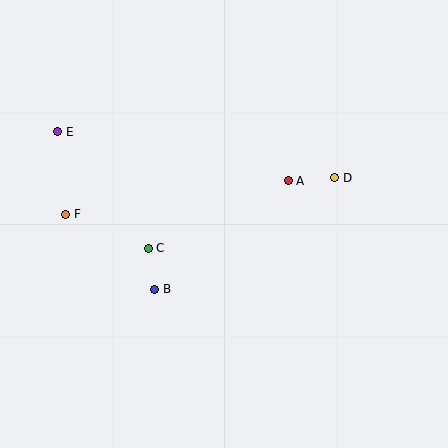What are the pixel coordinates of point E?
Point E is at (58, 132).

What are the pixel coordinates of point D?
Point D is at (335, 178).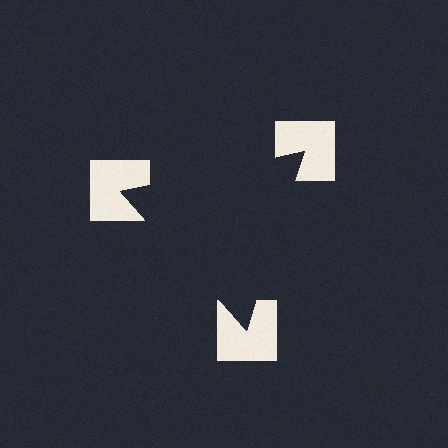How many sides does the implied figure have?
3 sides.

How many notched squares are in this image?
There are 3 — one at each vertex of the illusory triangle.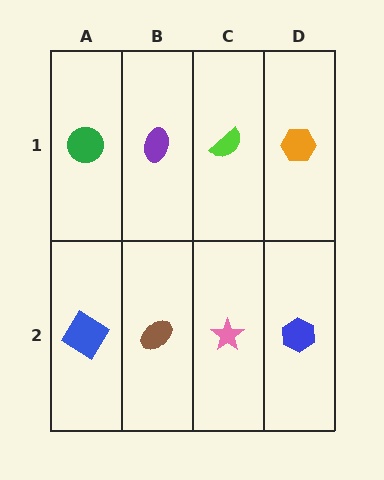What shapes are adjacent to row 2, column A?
A green circle (row 1, column A), a brown ellipse (row 2, column B).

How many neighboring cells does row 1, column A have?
2.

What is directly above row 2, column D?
An orange hexagon.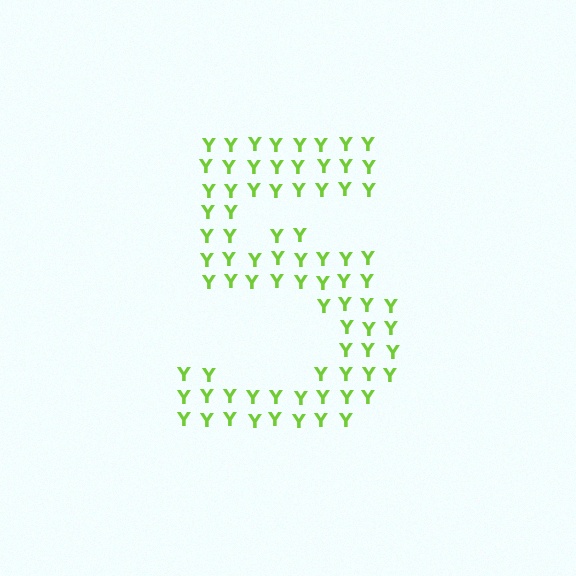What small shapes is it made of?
It is made of small letter Y's.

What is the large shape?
The large shape is the digit 5.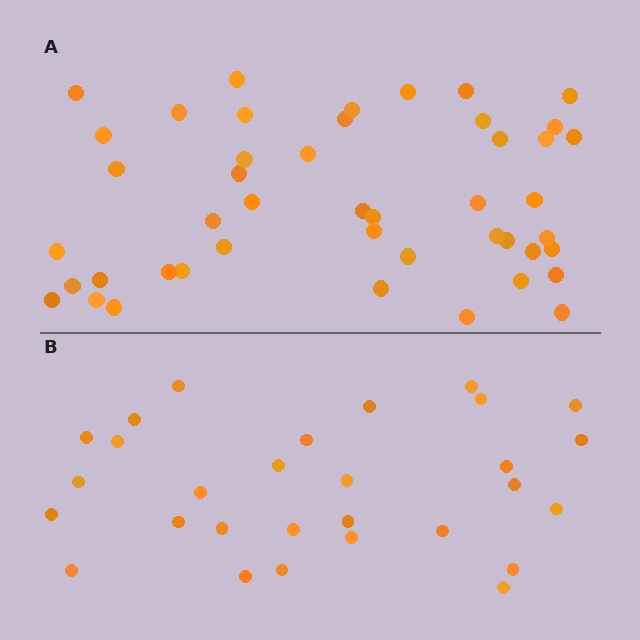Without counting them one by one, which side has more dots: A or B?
Region A (the top region) has more dots.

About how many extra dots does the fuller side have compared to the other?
Region A has approximately 15 more dots than region B.